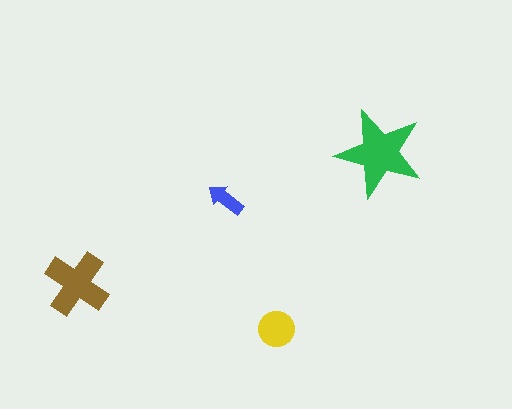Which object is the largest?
The green star.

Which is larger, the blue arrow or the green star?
The green star.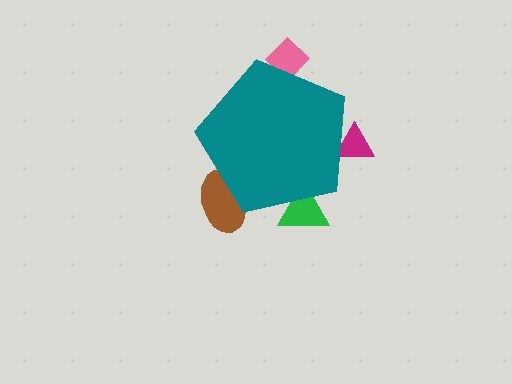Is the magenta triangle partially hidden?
Yes, the magenta triangle is partially hidden behind the teal pentagon.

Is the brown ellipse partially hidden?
Yes, the brown ellipse is partially hidden behind the teal pentagon.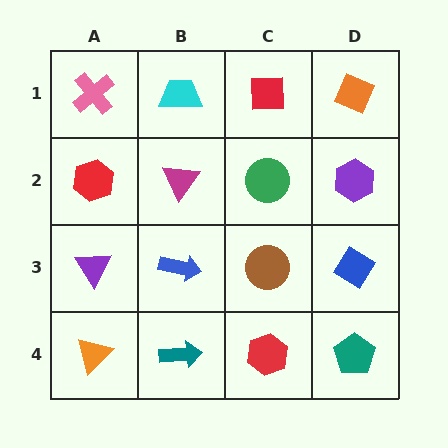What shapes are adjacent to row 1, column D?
A purple hexagon (row 2, column D), a red square (row 1, column C).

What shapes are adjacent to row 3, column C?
A green circle (row 2, column C), a red hexagon (row 4, column C), a blue arrow (row 3, column B), a blue diamond (row 3, column D).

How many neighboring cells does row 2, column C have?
4.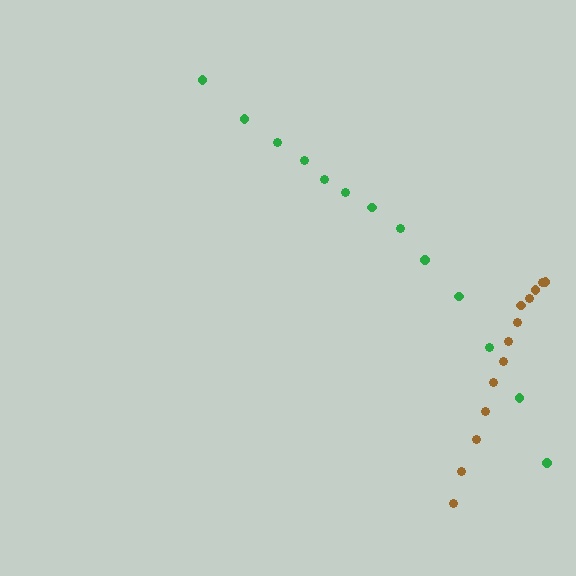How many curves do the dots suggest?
There are 2 distinct paths.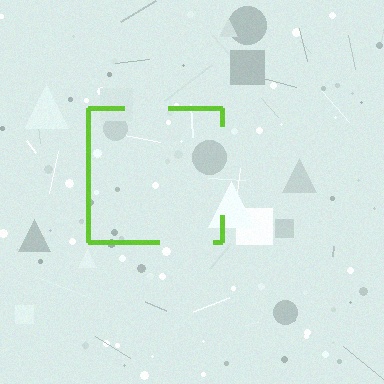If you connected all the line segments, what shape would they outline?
They would outline a square.